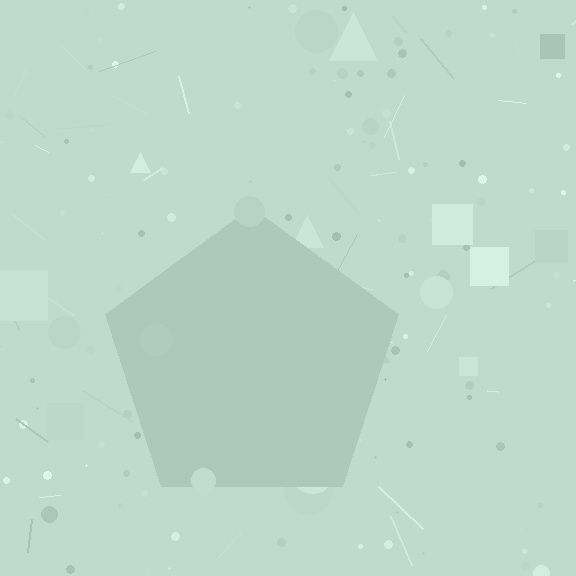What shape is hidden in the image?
A pentagon is hidden in the image.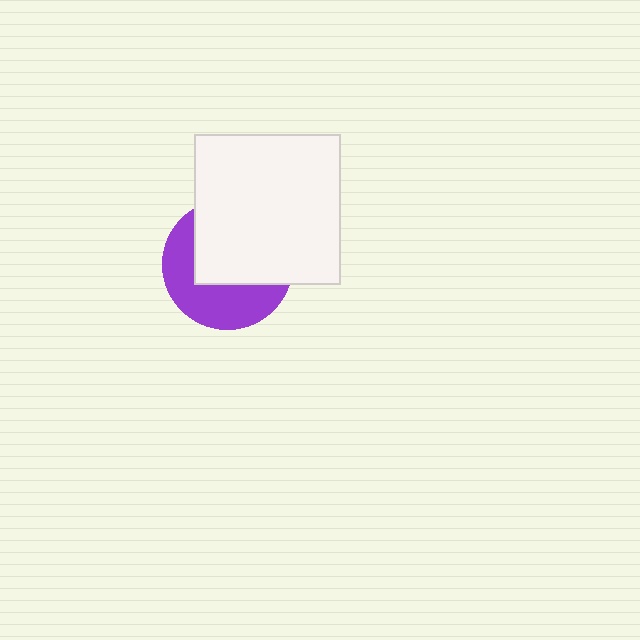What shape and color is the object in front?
The object in front is a white rectangle.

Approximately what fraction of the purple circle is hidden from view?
Roughly 56% of the purple circle is hidden behind the white rectangle.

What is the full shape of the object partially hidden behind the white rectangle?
The partially hidden object is a purple circle.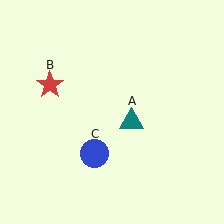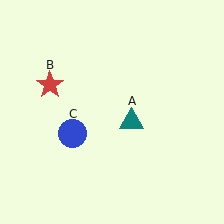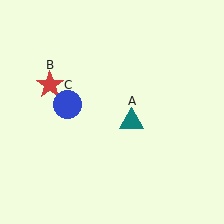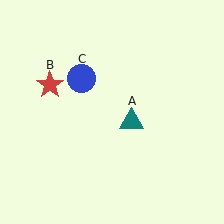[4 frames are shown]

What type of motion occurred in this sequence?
The blue circle (object C) rotated clockwise around the center of the scene.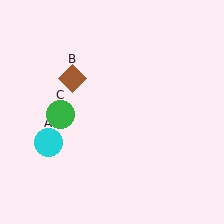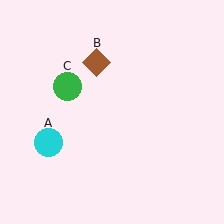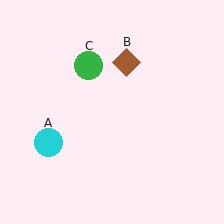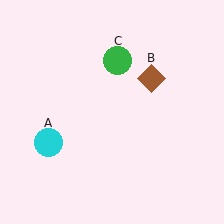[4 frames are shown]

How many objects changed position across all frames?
2 objects changed position: brown diamond (object B), green circle (object C).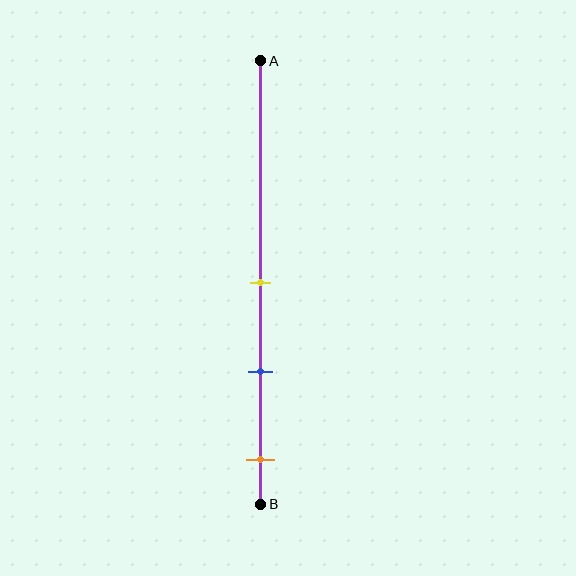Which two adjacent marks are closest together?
The yellow and blue marks are the closest adjacent pair.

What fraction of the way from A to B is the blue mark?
The blue mark is approximately 70% (0.7) of the way from A to B.